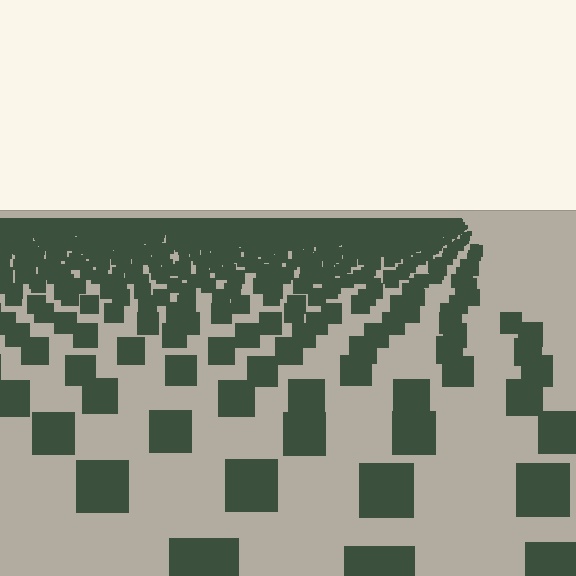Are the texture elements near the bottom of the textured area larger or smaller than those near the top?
Larger. Near the bottom, elements are closer to the viewer and appear at a bigger on-screen size.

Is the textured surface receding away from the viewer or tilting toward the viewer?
The surface is receding away from the viewer. Texture elements get smaller and denser toward the top.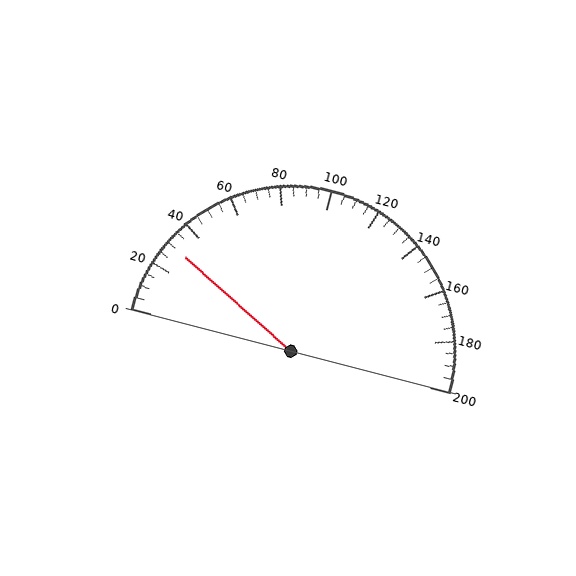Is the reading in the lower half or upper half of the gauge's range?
The reading is in the lower half of the range (0 to 200).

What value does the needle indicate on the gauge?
The needle indicates approximately 30.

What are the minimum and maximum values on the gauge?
The gauge ranges from 0 to 200.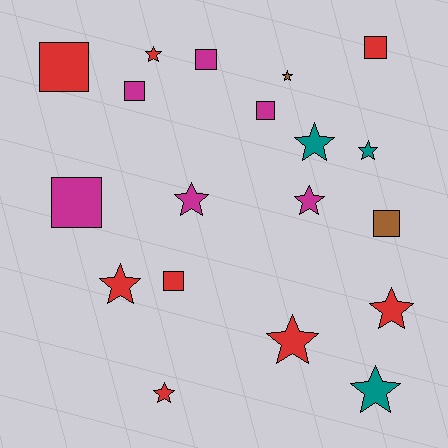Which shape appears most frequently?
Star, with 11 objects.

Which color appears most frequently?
Red, with 8 objects.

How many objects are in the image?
There are 19 objects.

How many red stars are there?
There are 5 red stars.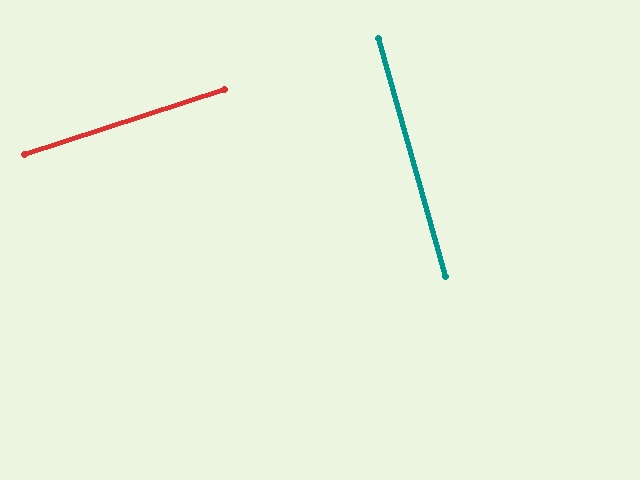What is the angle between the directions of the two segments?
Approximately 88 degrees.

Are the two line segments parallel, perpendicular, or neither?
Perpendicular — they meet at approximately 88°.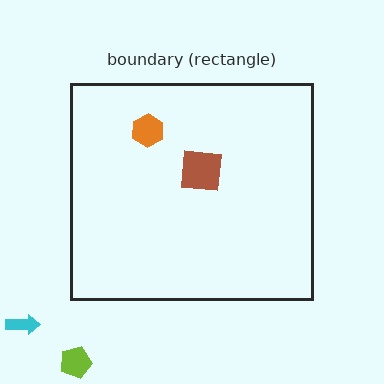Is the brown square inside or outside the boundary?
Inside.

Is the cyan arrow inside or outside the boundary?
Outside.